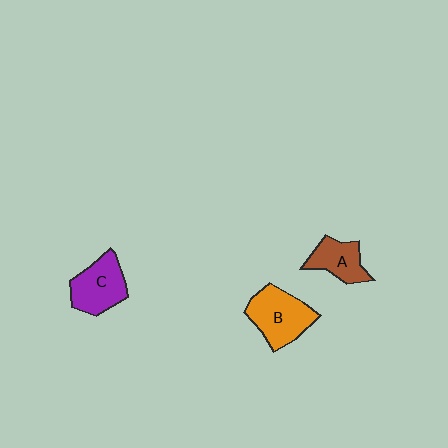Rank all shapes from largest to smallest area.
From largest to smallest: B (orange), C (purple), A (brown).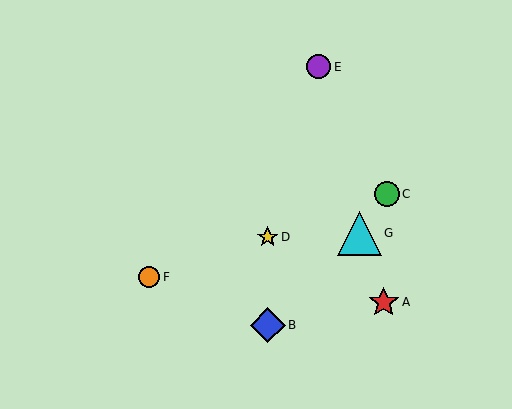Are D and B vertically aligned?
Yes, both are at x≈268.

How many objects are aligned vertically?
2 objects (B, D) are aligned vertically.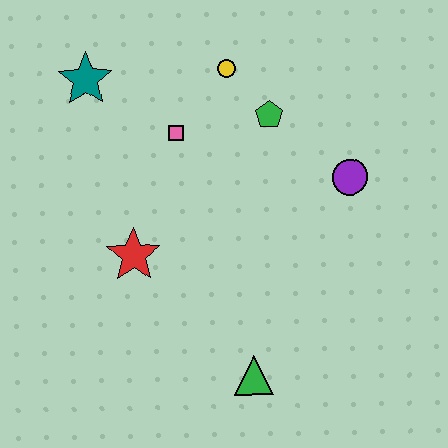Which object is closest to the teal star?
The pink square is closest to the teal star.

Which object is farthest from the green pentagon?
The green triangle is farthest from the green pentagon.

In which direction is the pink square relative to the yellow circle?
The pink square is below the yellow circle.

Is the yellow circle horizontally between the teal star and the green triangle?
Yes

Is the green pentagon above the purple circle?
Yes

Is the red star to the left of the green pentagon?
Yes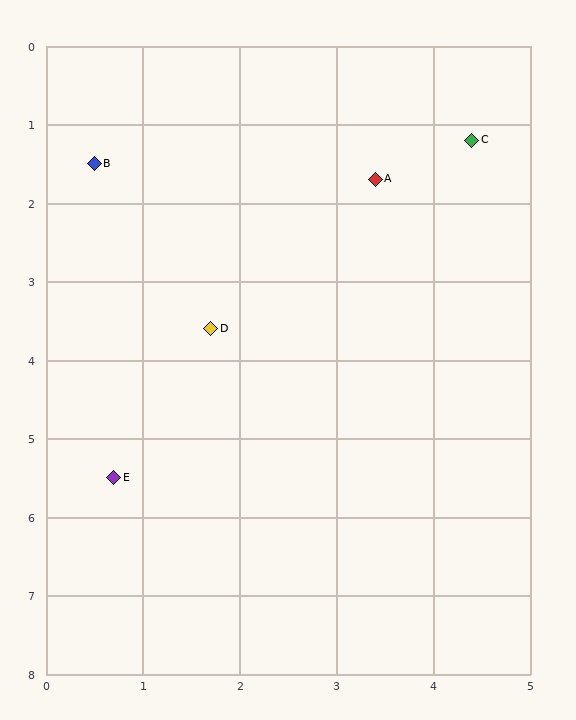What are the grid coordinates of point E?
Point E is at approximately (0.7, 5.5).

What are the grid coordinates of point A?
Point A is at approximately (3.4, 1.7).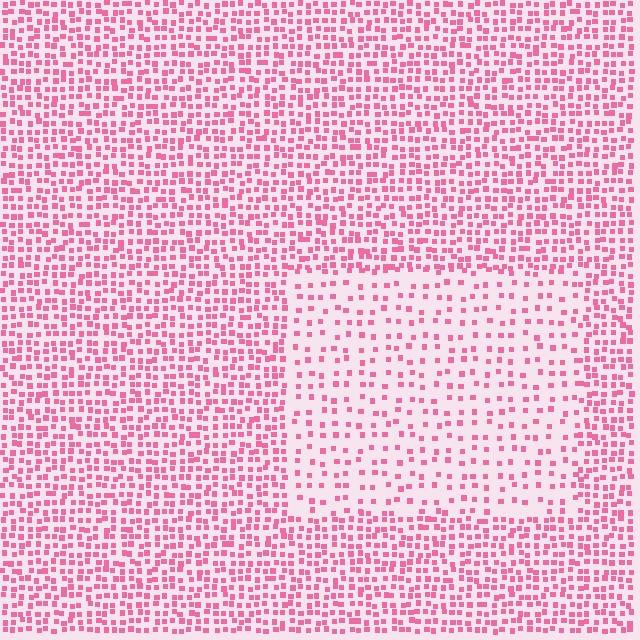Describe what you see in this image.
The image contains small pink elements arranged at two different densities. A rectangle-shaped region is visible where the elements are less densely packed than the surrounding area.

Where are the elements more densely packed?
The elements are more densely packed outside the rectangle boundary.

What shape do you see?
I see a rectangle.